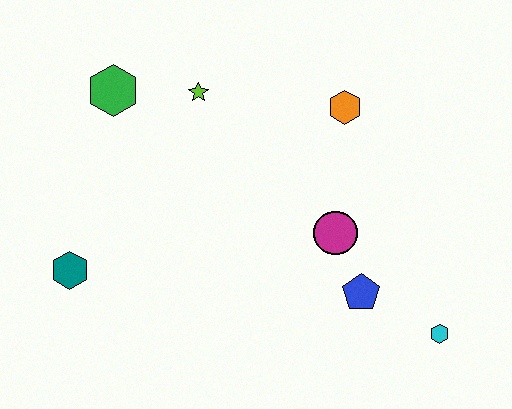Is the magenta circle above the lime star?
No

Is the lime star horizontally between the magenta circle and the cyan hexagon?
No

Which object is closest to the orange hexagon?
The magenta circle is closest to the orange hexagon.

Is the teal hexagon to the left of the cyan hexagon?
Yes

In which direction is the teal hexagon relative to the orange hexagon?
The teal hexagon is to the left of the orange hexagon.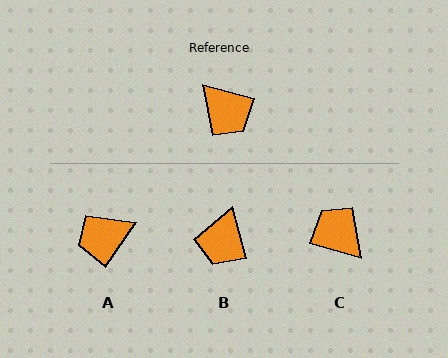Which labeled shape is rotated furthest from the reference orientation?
C, about 178 degrees away.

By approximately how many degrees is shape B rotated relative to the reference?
Approximately 61 degrees clockwise.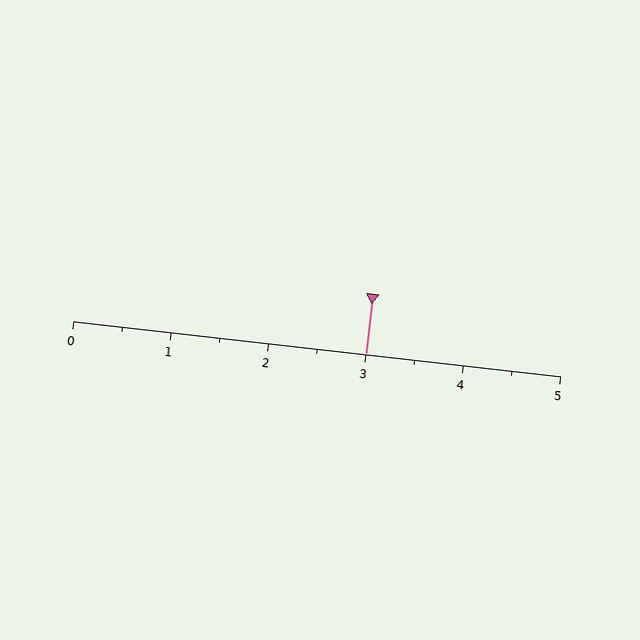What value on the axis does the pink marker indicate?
The marker indicates approximately 3.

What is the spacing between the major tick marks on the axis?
The major ticks are spaced 1 apart.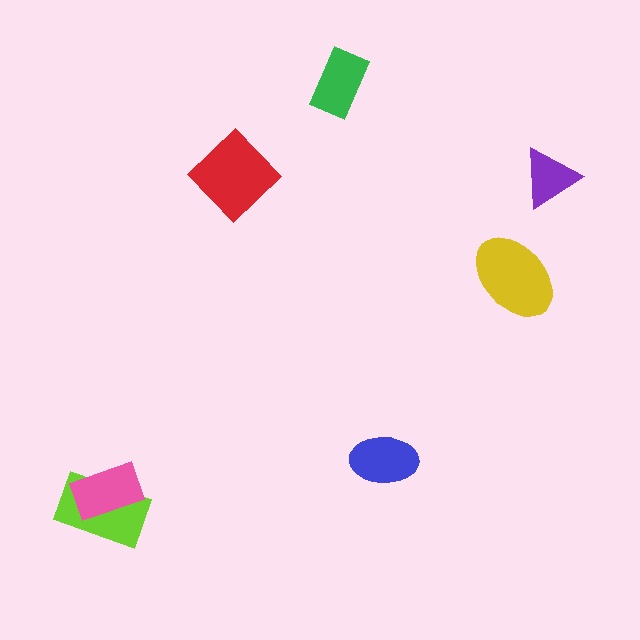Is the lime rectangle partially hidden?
Yes, it is partially covered by another shape.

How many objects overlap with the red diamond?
0 objects overlap with the red diamond.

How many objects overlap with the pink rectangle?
1 object overlaps with the pink rectangle.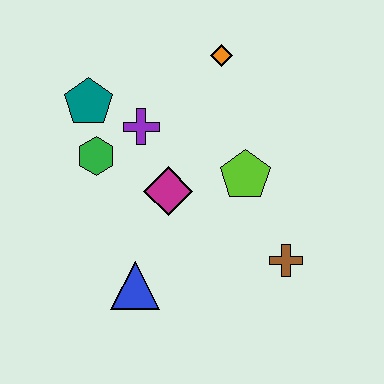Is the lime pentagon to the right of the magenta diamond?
Yes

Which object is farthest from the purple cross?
The brown cross is farthest from the purple cross.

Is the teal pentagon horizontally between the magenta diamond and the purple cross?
No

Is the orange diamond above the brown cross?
Yes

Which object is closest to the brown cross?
The lime pentagon is closest to the brown cross.